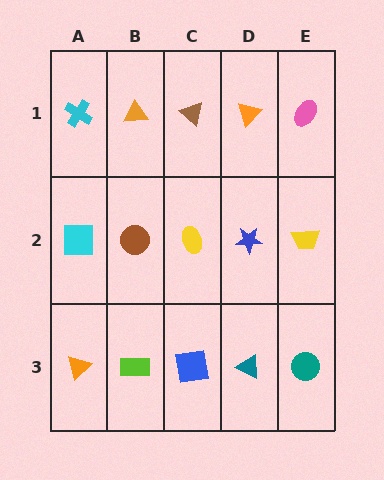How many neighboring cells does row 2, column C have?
4.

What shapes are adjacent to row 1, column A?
A cyan square (row 2, column A), an orange triangle (row 1, column B).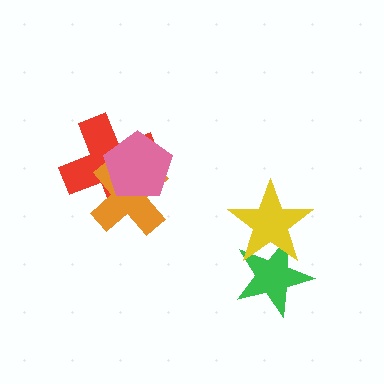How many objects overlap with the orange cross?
2 objects overlap with the orange cross.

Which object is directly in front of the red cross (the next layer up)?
The orange cross is directly in front of the red cross.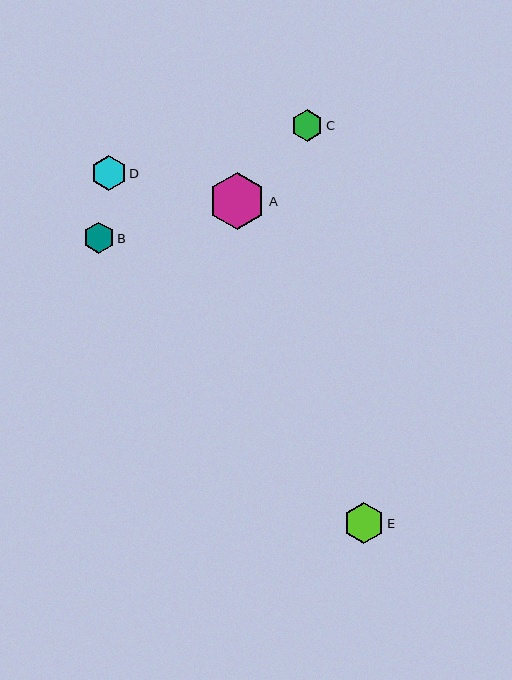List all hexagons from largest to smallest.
From largest to smallest: A, E, D, C, B.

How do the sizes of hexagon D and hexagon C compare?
Hexagon D and hexagon C are approximately the same size.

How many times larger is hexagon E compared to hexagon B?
Hexagon E is approximately 1.3 times the size of hexagon B.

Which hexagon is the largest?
Hexagon A is the largest with a size of approximately 57 pixels.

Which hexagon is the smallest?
Hexagon B is the smallest with a size of approximately 31 pixels.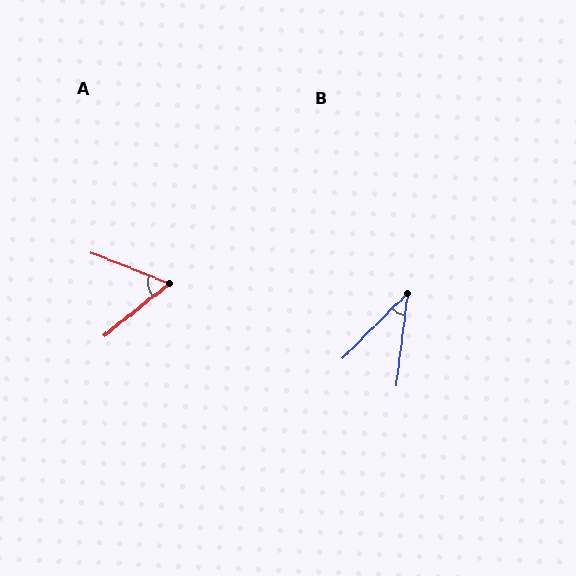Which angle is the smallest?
B, at approximately 38 degrees.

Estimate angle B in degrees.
Approximately 38 degrees.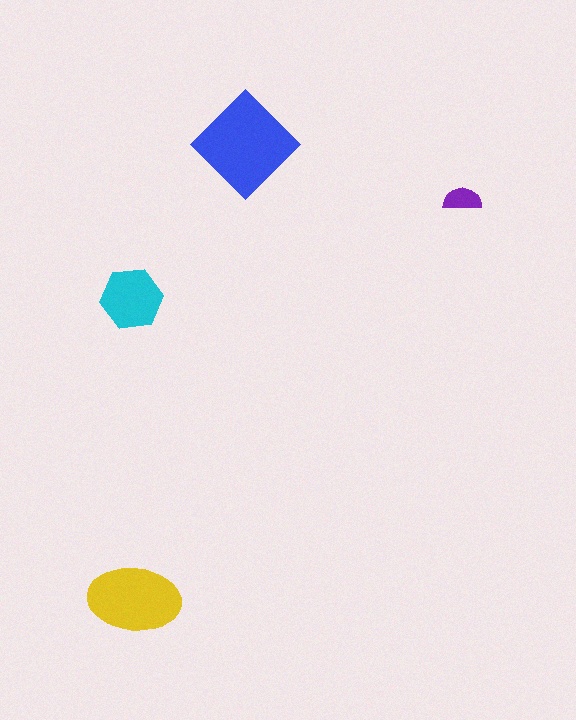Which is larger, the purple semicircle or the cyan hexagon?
The cyan hexagon.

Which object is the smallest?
The purple semicircle.